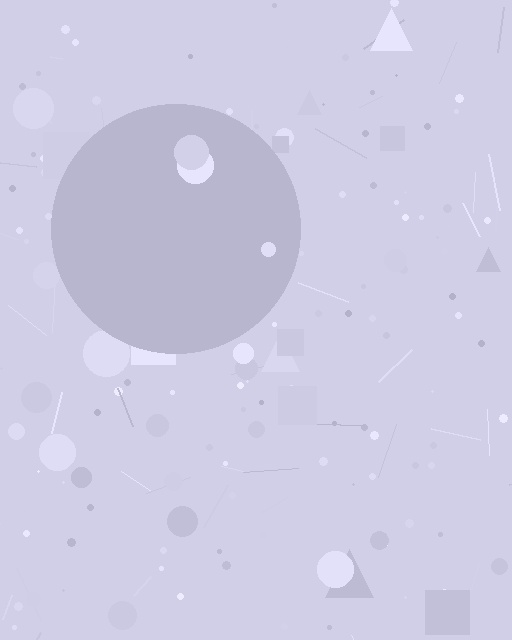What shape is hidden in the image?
A circle is hidden in the image.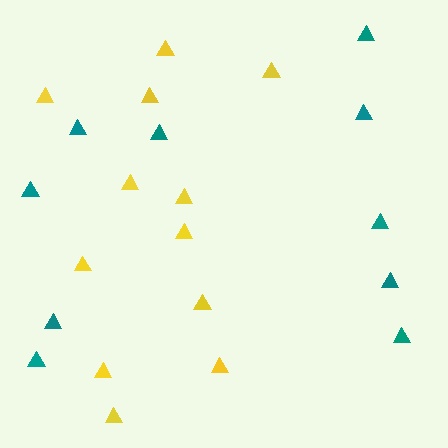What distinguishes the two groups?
There are 2 groups: one group of teal triangles (10) and one group of yellow triangles (12).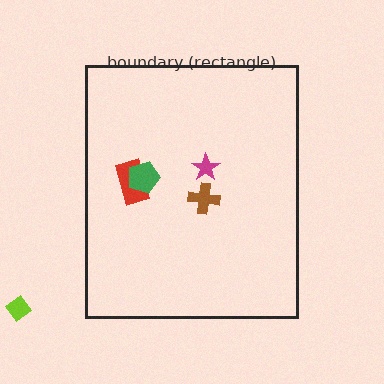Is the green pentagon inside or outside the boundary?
Inside.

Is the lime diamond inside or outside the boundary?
Outside.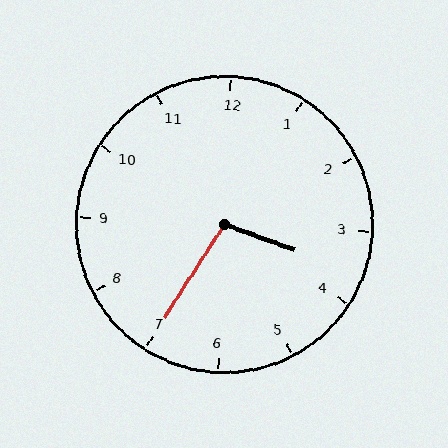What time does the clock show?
3:35.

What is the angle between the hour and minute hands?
Approximately 102 degrees.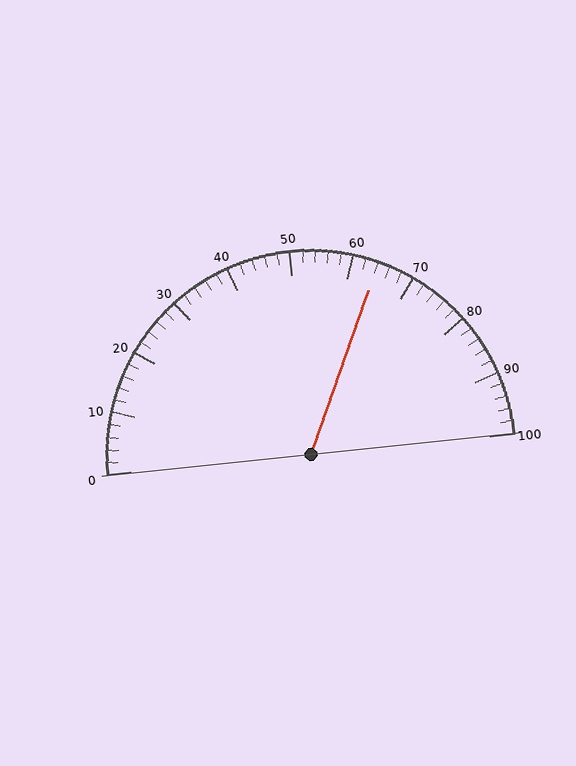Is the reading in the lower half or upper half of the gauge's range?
The reading is in the upper half of the range (0 to 100).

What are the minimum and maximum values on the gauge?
The gauge ranges from 0 to 100.